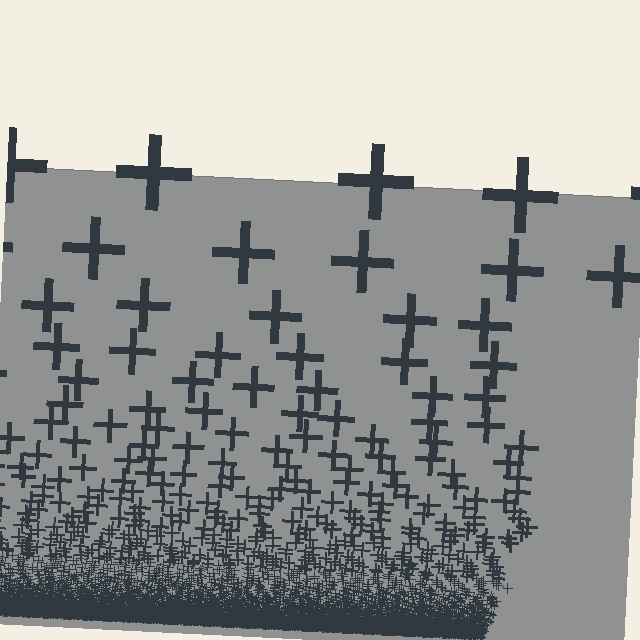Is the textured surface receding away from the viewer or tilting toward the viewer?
The surface appears to tilt toward the viewer. Texture elements get larger and sparser toward the top.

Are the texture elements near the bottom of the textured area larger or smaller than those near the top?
Smaller. The gradient is inverted — elements near the bottom are smaller and denser.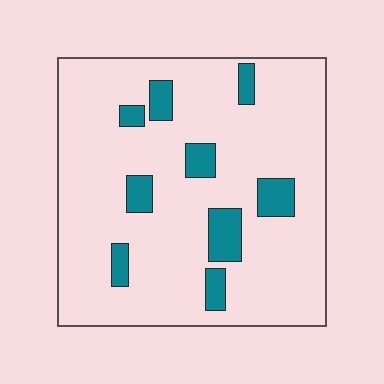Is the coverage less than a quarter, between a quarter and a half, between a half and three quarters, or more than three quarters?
Less than a quarter.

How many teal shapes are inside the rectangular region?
9.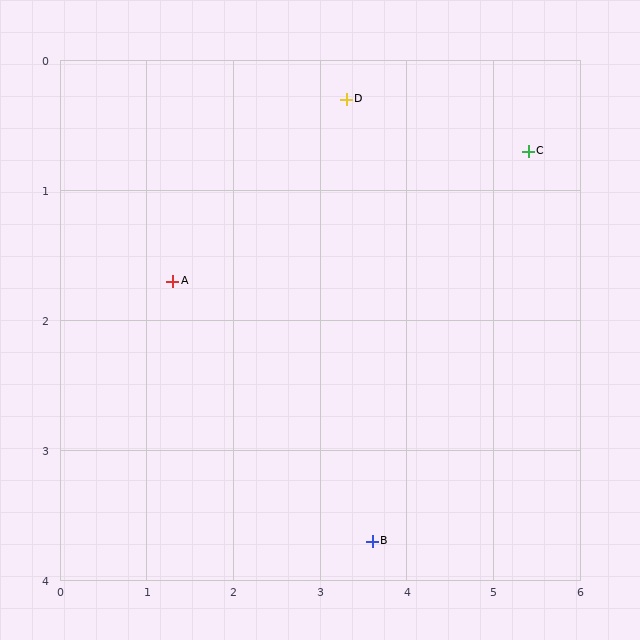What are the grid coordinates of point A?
Point A is at approximately (1.3, 1.7).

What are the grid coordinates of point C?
Point C is at approximately (5.4, 0.7).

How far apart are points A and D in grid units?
Points A and D are about 2.4 grid units apart.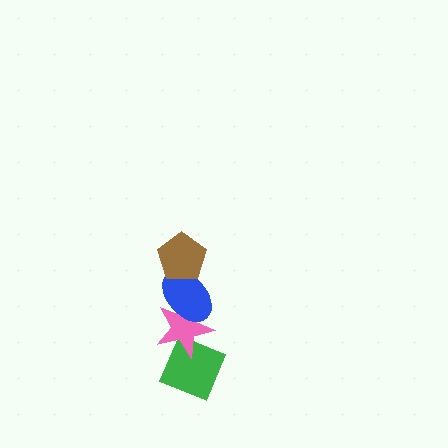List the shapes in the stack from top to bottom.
From top to bottom: the brown pentagon, the blue ellipse, the pink star, the green diamond.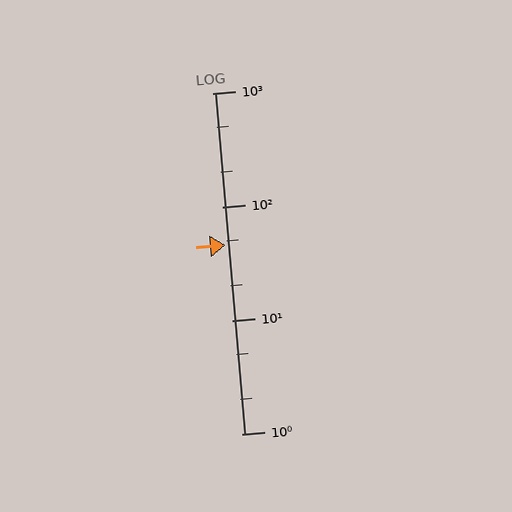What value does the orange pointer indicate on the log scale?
The pointer indicates approximately 46.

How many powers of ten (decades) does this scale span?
The scale spans 3 decades, from 1 to 1000.